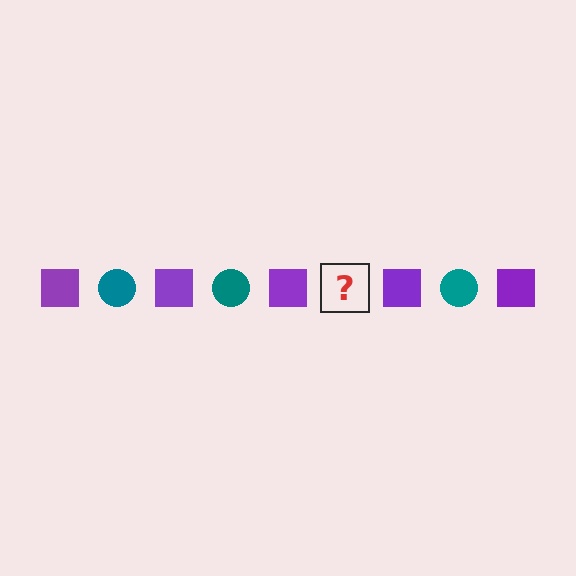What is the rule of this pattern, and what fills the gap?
The rule is that the pattern alternates between purple square and teal circle. The gap should be filled with a teal circle.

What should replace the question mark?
The question mark should be replaced with a teal circle.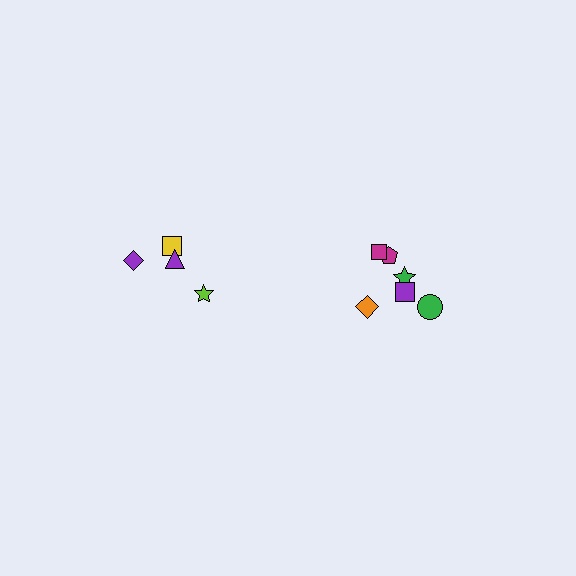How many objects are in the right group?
There are 6 objects.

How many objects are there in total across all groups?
There are 10 objects.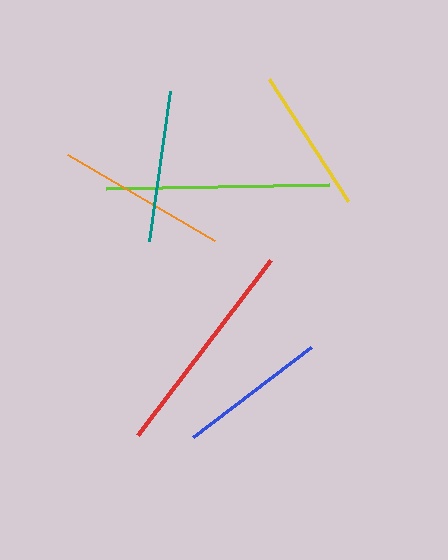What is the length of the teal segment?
The teal segment is approximately 151 pixels long.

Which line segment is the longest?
The lime line is the longest at approximately 223 pixels.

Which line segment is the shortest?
The yellow line is the shortest at approximately 146 pixels.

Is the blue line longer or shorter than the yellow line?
The blue line is longer than the yellow line.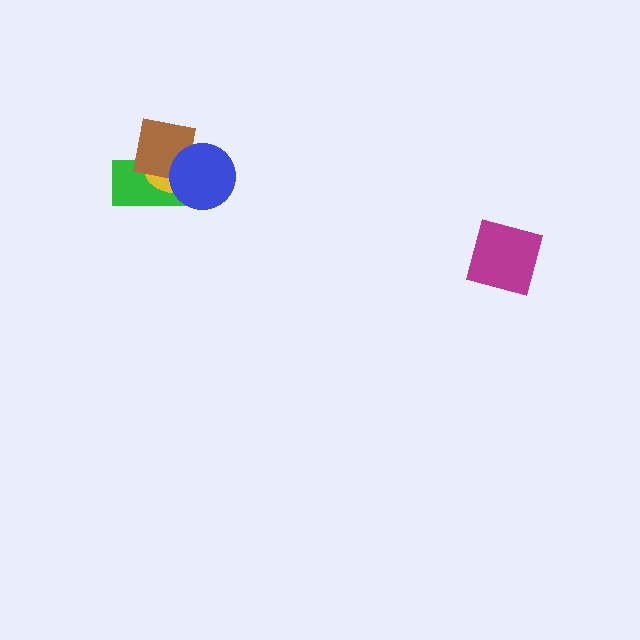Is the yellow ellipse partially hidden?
Yes, it is partially covered by another shape.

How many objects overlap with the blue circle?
3 objects overlap with the blue circle.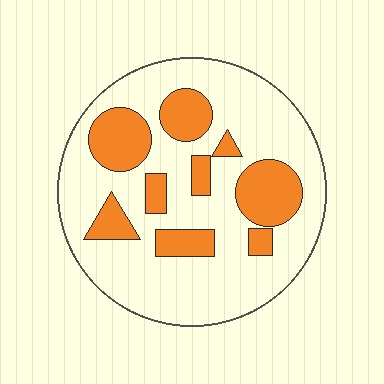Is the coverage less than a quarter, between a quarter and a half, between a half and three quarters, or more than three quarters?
Between a quarter and a half.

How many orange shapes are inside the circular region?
9.